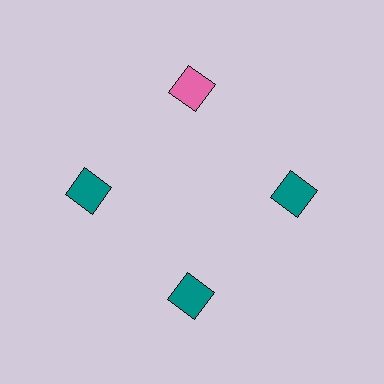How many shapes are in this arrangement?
There are 4 shapes arranged in a ring pattern.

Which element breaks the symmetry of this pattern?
The pink diamond at roughly the 12 o'clock position breaks the symmetry. All other shapes are teal diamonds.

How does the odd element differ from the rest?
It has a different color: pink instead of teal.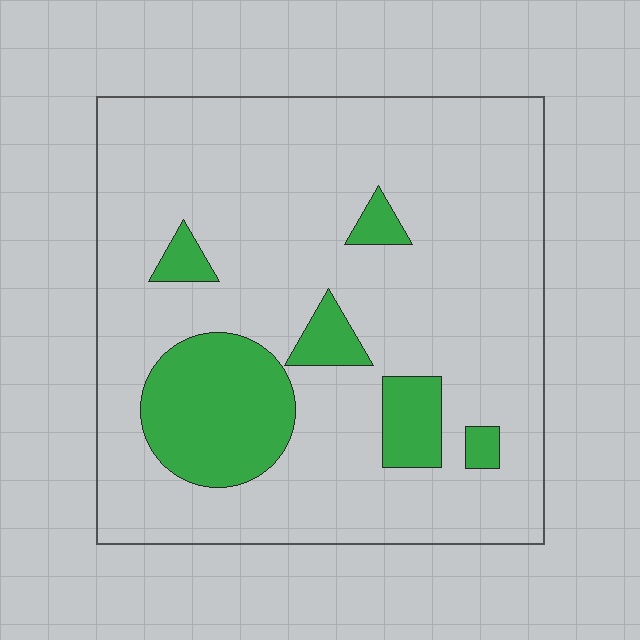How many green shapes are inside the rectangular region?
6.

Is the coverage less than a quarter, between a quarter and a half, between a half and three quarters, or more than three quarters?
Less than a quarter.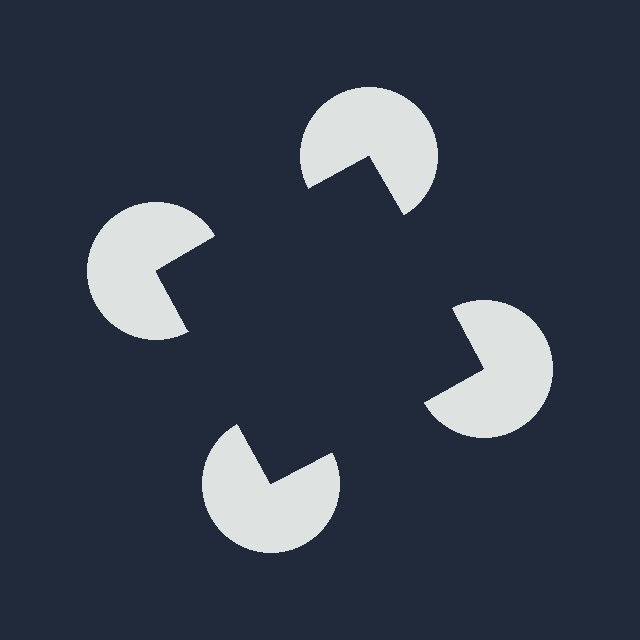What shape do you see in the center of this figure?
An illusory square — its edges are inferred from the aligned wedge cuts in the pac-man discs, not physically drawn.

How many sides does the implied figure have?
4 sides.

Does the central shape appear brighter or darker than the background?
It typically appears slightly darker than the background, even though no actual brightness change is drawn.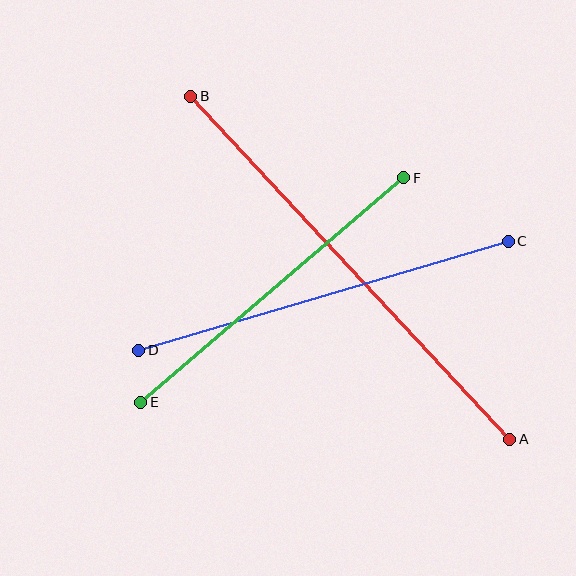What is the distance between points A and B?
The distance is approximately 469 pixels.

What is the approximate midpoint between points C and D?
The midpoint is at approximately (323, 296) pixels.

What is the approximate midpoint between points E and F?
The midpoint is at approximately (272, 290) pixels.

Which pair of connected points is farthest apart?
Points A and B are farthest apart.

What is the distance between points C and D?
The distance is approximately 385 pixels.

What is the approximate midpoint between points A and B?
The midpoint is at approximately (350, 268) pixels.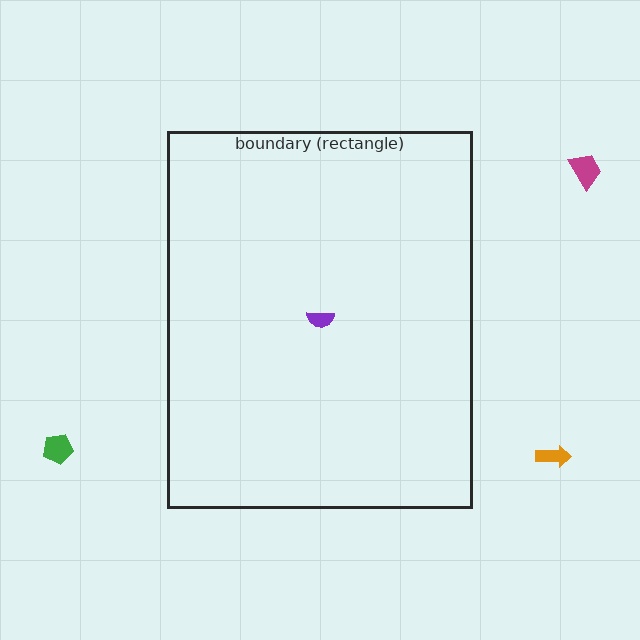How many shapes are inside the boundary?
1 inside, 3 outside.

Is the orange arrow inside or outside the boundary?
Outside.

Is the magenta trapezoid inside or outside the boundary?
Outside.